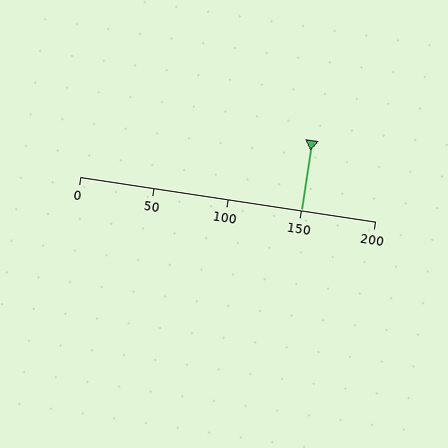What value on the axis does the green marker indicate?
The marker indicates approximately 150.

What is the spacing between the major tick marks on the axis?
The major ticks are spaced 50 apart.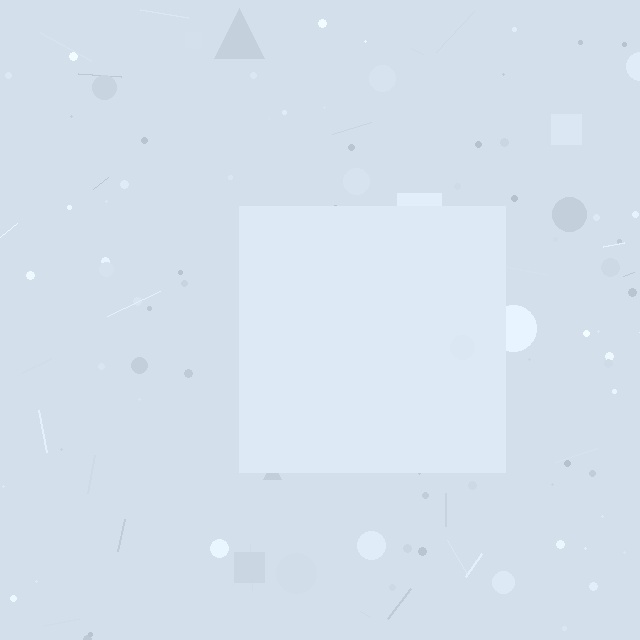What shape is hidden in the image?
A square is hidden in the image.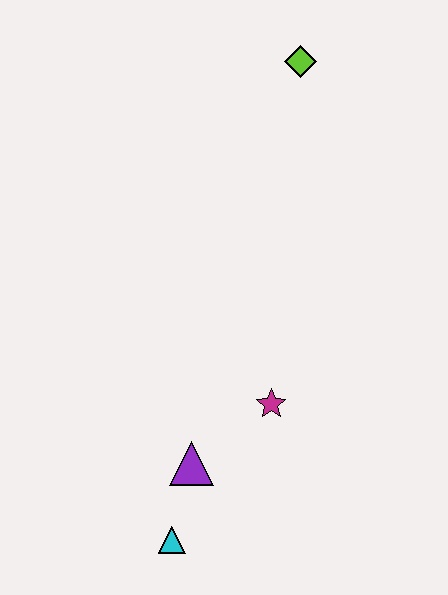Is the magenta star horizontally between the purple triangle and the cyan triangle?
No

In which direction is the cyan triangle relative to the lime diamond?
The cyan triangle is below the lime diamond.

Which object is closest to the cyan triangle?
The purple triangle is closest to the cyan triangle.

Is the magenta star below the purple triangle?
No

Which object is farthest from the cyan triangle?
The lime diamond is farthest from the cyan triangle.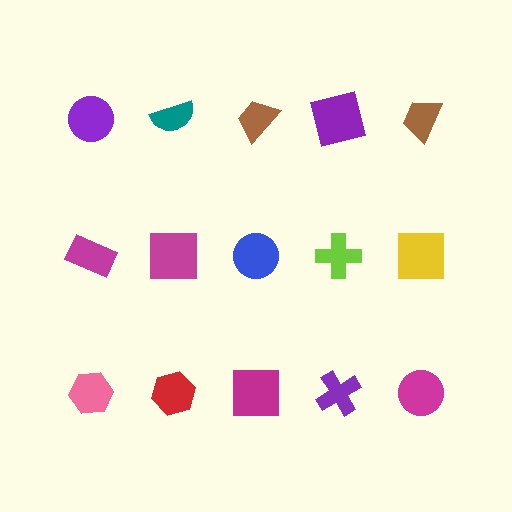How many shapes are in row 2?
5 shapes.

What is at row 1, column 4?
A purple square.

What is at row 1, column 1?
A purple circle.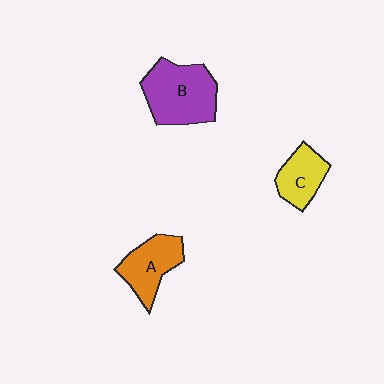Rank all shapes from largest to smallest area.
From largest to smallest: B (purple), A (orange), C (yellow).